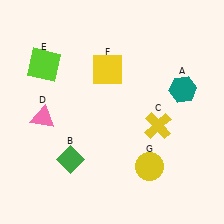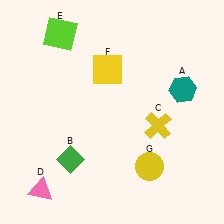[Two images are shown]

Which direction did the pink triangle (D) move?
The pink triangle (D) moved down.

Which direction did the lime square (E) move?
The lime square (E) moved up.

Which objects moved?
The objects that moved are: the pink triangle (D), the lime square (E).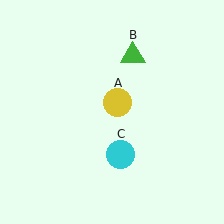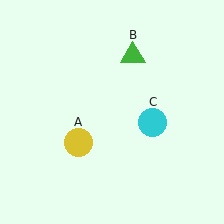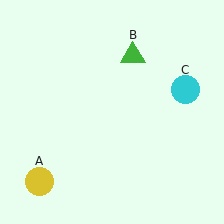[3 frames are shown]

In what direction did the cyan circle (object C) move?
The cyan circle (object C) moved up and to the right.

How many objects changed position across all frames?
2 objects changed position: yellow circle (object A), cyan circle (object C).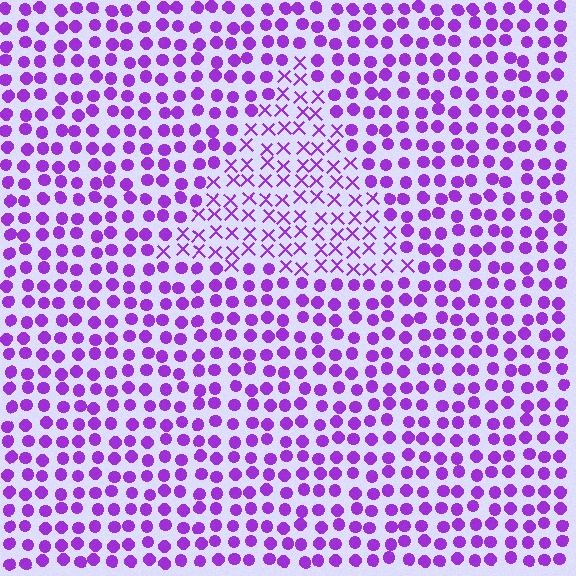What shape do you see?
I see a triangle.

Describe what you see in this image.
The image is filled with small purple elements arranged in a uniform grid. A triangle-shaped region contains X marks, while the surrounding area contains circles. The boundary is defined purely by the change in element shape.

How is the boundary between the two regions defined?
The boundary is defined by a change in element shape: X marks inside vs. circles outside. All elements share the same color and spacing.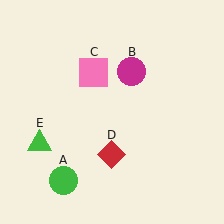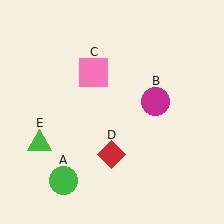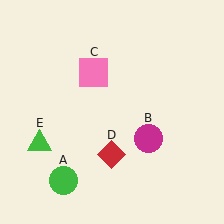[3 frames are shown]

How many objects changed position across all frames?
1 object changed position: magenta circle (object B).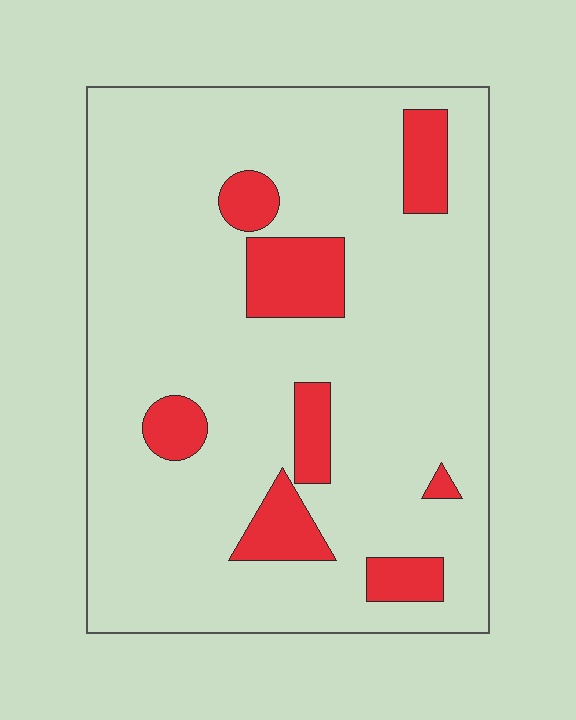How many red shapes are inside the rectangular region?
8.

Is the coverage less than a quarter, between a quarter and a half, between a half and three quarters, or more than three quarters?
Less than a quarter.